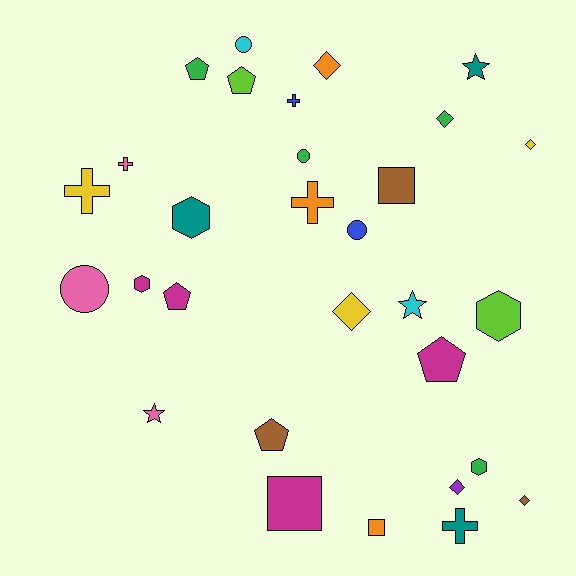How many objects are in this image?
There are 30 objects.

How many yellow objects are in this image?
There are 3 yellow objects.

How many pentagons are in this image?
There are 5 pentagons.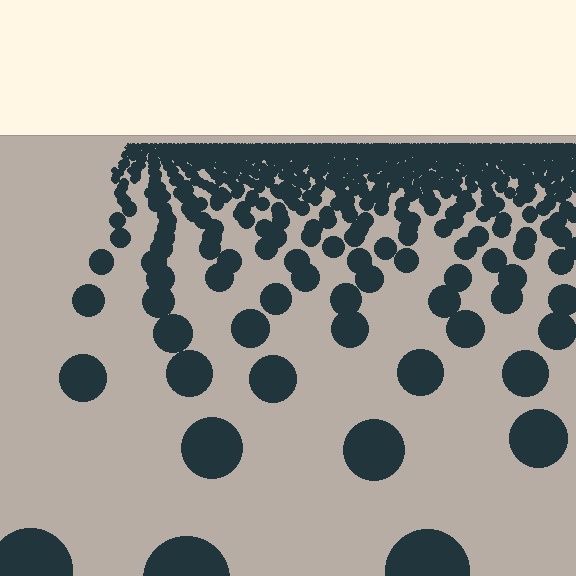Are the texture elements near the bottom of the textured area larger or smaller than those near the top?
Larger. Near the bottom, elements are closer to the viewer and appear at a bigger on-screen size.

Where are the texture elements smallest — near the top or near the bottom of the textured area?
Near the top.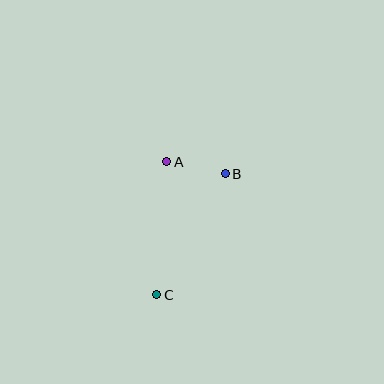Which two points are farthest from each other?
Points B and C are farthest from each other.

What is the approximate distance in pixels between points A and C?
The distance between A and C is approximately 134 pixels.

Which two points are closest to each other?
Points A and B are closest to each other.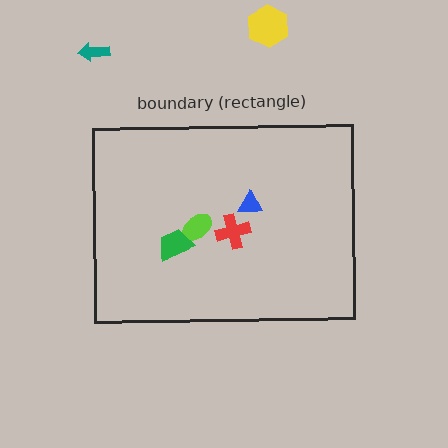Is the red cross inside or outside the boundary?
Inside.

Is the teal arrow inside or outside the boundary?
Outside.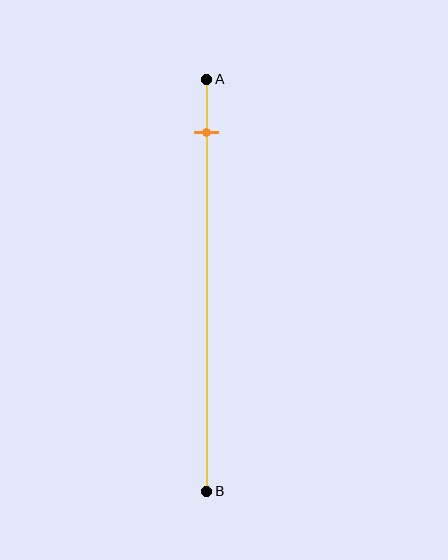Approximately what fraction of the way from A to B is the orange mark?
The orange mark is approximately 15% of the way from A to B.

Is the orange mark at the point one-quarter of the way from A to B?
No, the mark is at about 15% from A, not at the 25% one-quarter point.